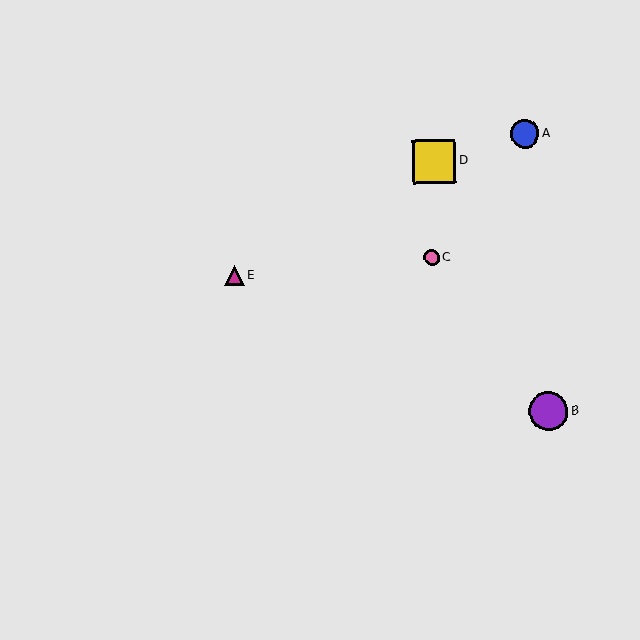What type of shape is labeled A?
Shape A is a blue circle.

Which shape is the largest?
The yellow square (labeled D) is the largest.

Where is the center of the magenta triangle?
The center of the magenta triangle is at (234, 275).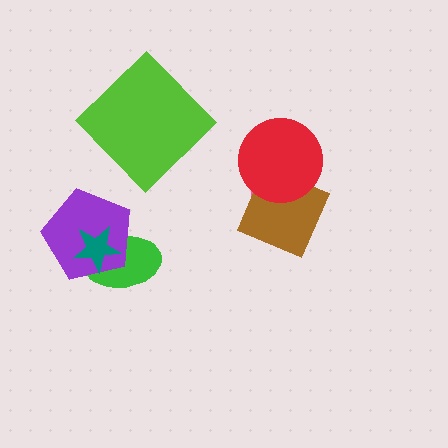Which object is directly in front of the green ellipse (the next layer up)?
The purple pentagon is directly in front of the green ellipse.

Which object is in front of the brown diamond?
The red circle is in front of the brown diamond.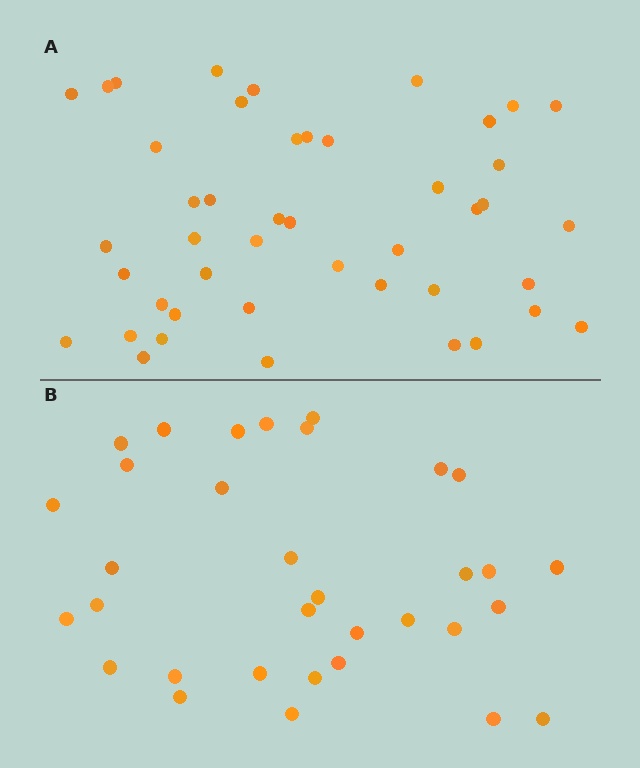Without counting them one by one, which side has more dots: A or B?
Region A (the top region) has more dots.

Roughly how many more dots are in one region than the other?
Region A has roughly 12 or so more dots than region B.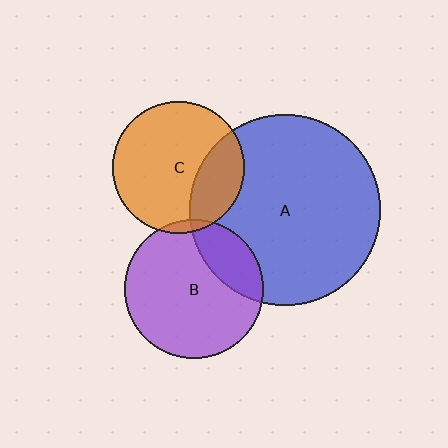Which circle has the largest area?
Circle A (blue).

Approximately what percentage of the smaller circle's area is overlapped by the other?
Approximately 25%.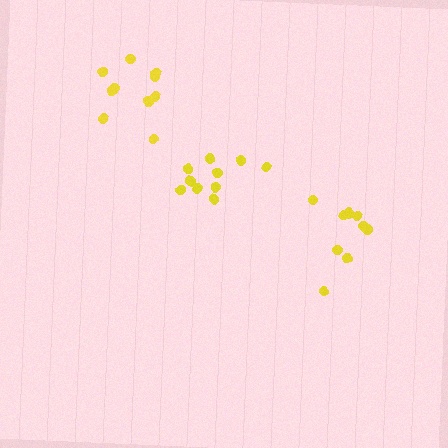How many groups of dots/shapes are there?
There are 3 groups.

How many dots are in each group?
Group 1: 10 dots, Group 2: 10 dots, Group 3: 10 dots (30 total).